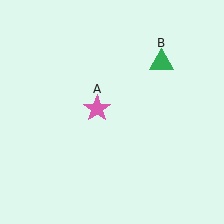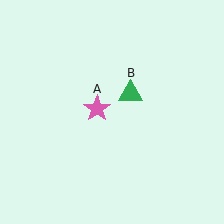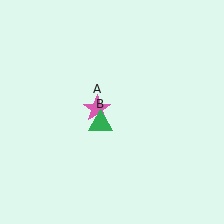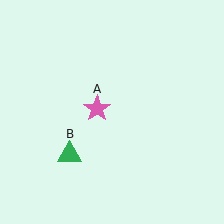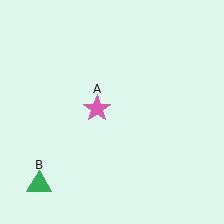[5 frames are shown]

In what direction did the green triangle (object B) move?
The green triangle (object B) moved down and to the left.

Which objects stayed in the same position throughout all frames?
Pink star (object A) remained stationary.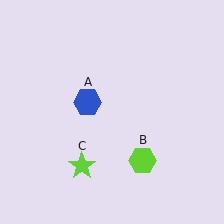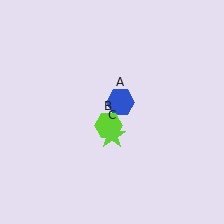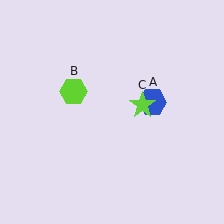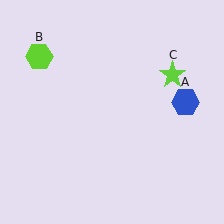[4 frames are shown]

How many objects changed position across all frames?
3 objects changed position: blue hexagon (object A), lime hexagon (object B), lime star (object C).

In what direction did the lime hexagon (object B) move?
The lime hexagon (object B) moved up and to the left.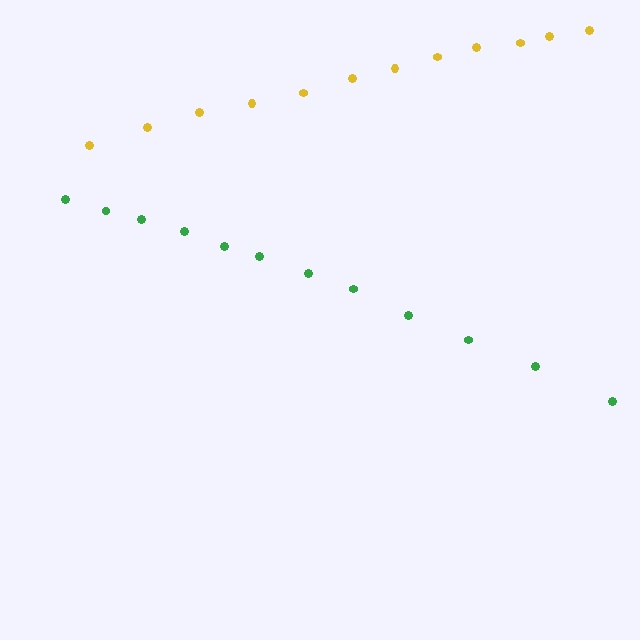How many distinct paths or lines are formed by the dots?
There are 2 distinct paths.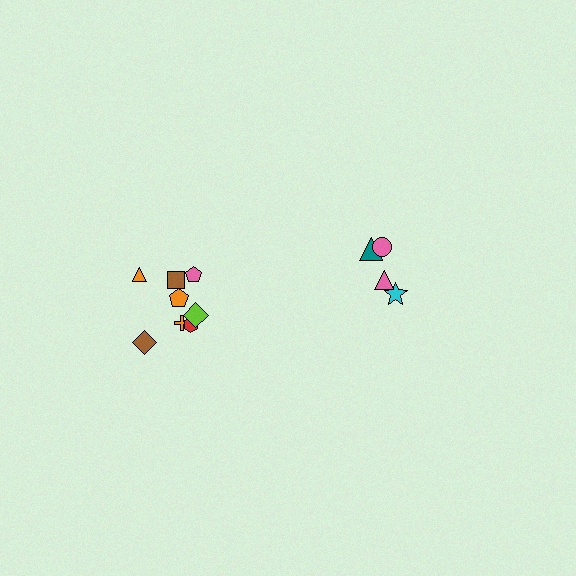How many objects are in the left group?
There are 8 objects.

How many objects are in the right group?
There are 4 objects.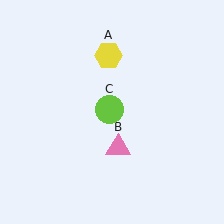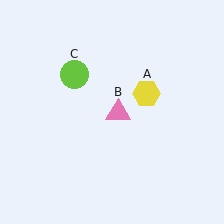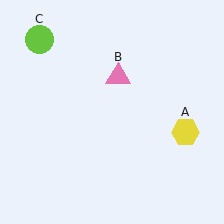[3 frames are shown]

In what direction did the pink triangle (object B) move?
The pink triangle (object B) moved up.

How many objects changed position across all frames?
3 objects changed position: yellow hexagon (object A), pink triangle (object B), lime circle (object C).